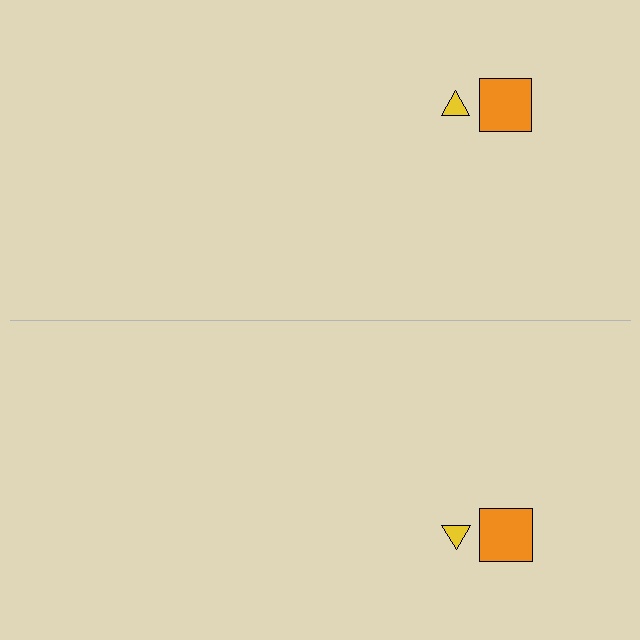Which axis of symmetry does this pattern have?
The pattern has a horizontal axis of symmetry running through the center of the image.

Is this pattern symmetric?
Yes, this pattern has bilateral (reflection) symmetry.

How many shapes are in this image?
There are 4 shapes in this image.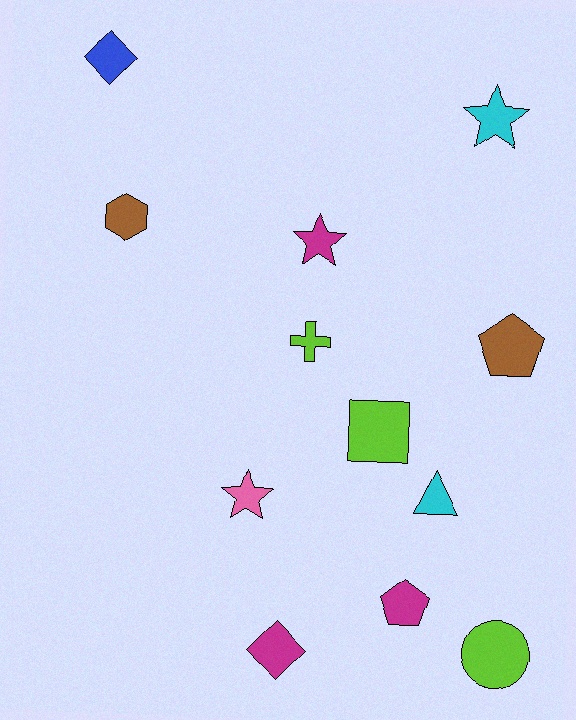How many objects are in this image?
There are 12 objects.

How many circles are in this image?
There is 1 circle.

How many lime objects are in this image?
There are 3 lime objects.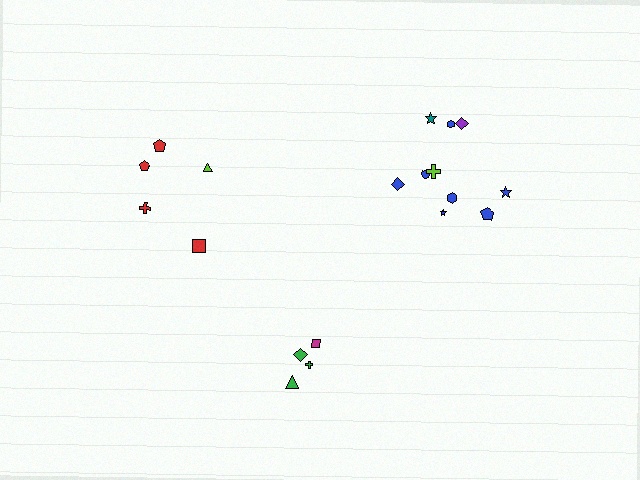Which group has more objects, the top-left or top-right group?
The top-right group.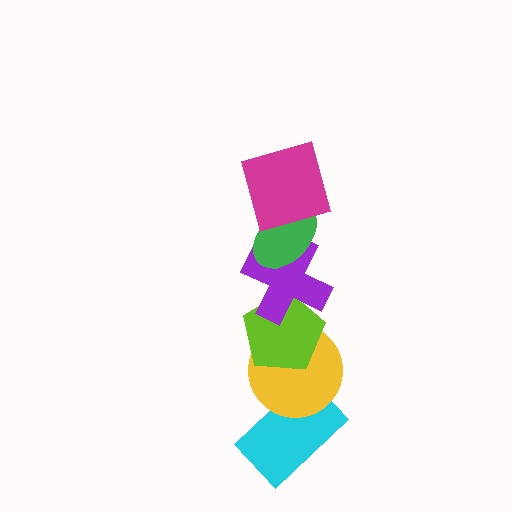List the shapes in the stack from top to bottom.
From top to bottom: the magenta square, the green ellipse, the purple cross, the lime pentagon, the yellow circle, the cyan rectangle.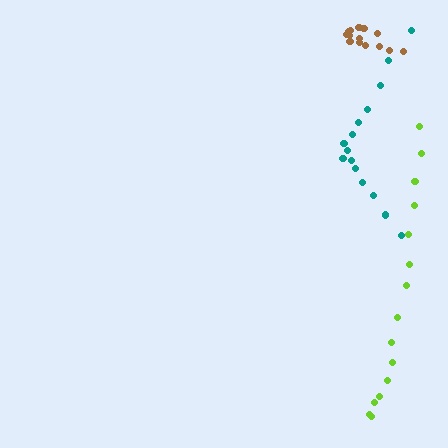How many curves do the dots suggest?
There are 3 distinct paths.